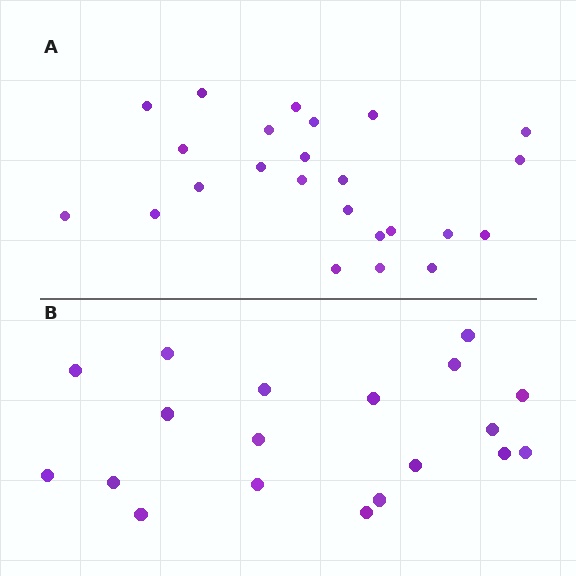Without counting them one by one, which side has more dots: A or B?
Region A (the top region) has more dots.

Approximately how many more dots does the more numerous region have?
Region A has about 5 more dots than region B.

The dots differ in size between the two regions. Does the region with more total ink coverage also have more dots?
No. Region B has more total ink coverage because its dots are larger, but region A actually contains more individual dots. Total area can be misleading — the number of items is what matters here.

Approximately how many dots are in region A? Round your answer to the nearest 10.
About 20 dots. (The exact count is 24, which rounds to 20.)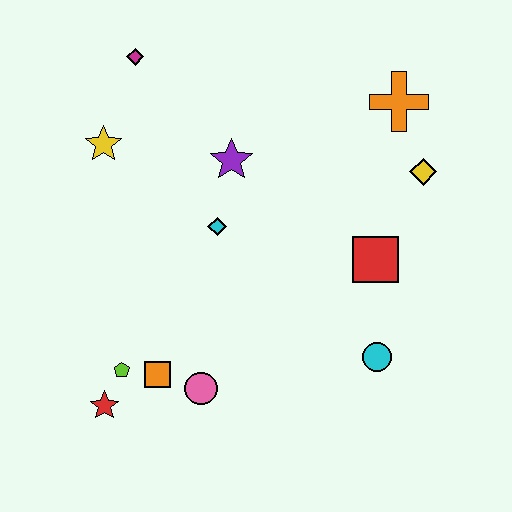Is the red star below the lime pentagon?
Yes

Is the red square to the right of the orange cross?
No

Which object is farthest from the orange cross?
The red star is farthest from the orange cross.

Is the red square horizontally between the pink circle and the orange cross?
Yes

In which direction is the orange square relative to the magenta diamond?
The orange square is below the magenta diamond.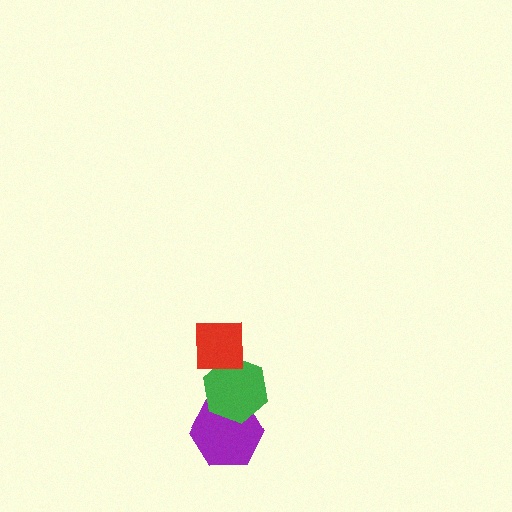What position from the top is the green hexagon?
The green hexagon is 2nd from the top.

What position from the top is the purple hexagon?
The purple hexagon is 3rd from the top.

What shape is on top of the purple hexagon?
The green hexagon is on top of the purple hexagon.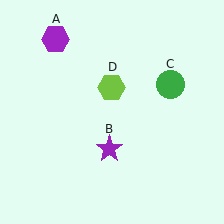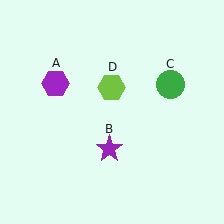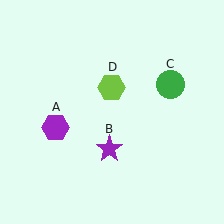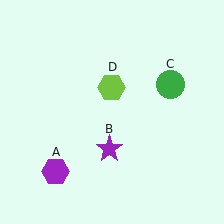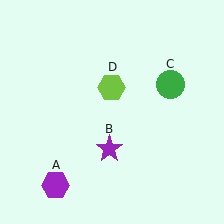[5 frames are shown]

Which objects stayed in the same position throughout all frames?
Purple star (object B) and green circle (object C) and lime hexagon (object D) remained stationary.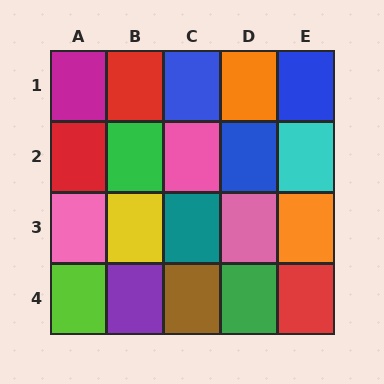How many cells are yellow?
1 cell is yellow.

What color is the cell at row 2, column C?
Pink.